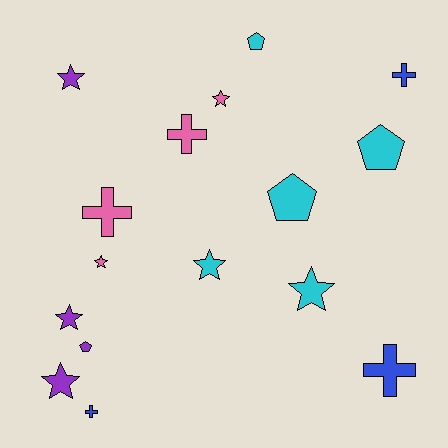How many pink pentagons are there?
There are no pink pentagons.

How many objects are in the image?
There are 16 objects.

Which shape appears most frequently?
Star, with 7 objects.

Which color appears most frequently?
Cyan, with 5 objects.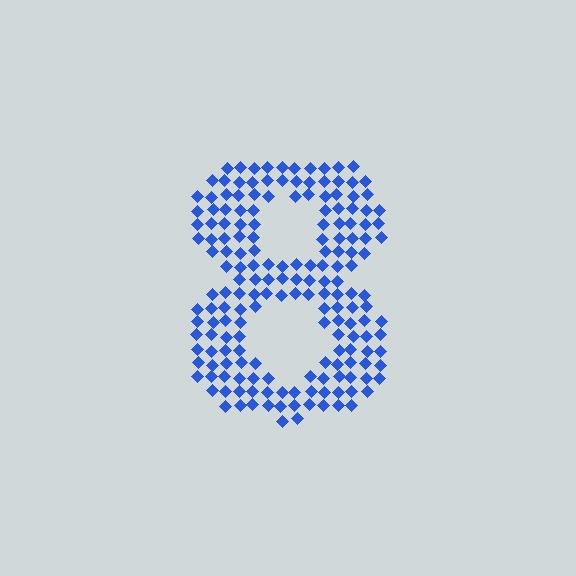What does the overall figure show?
The overall figure shows the digit 8.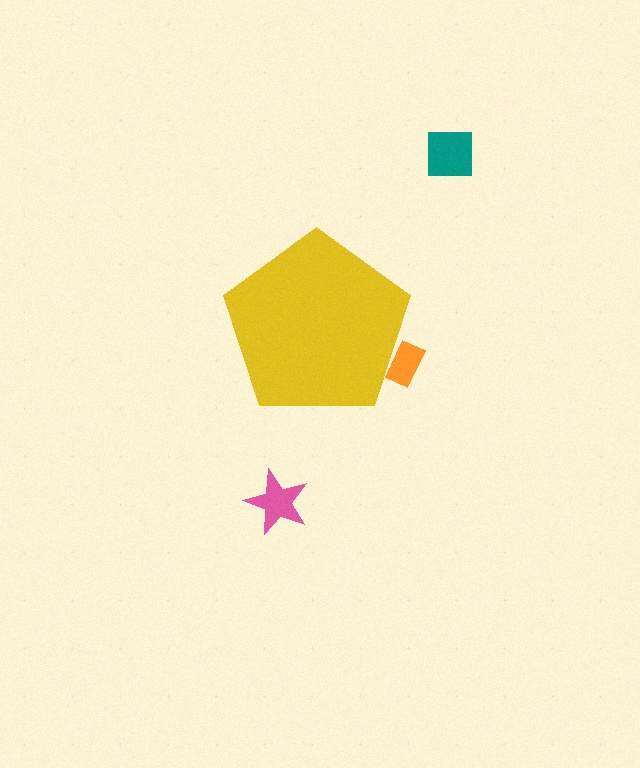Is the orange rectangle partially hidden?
Yes, the orange rectangle is partially hidden behind the yellow pentagon.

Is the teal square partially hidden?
No, the teal square is fully visible.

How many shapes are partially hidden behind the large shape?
1 shape is partially hidden.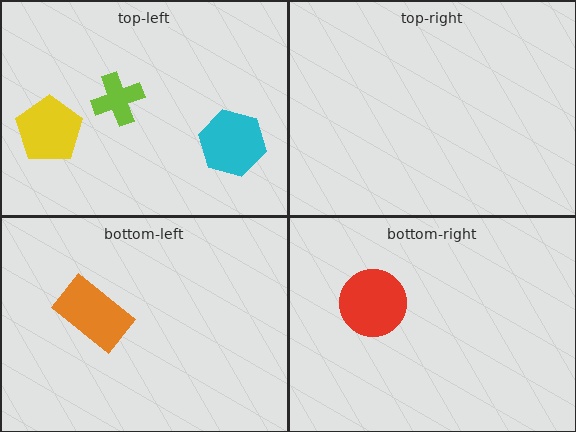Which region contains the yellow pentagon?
The top-left region.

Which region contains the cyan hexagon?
The top-left region.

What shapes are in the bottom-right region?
The red circle.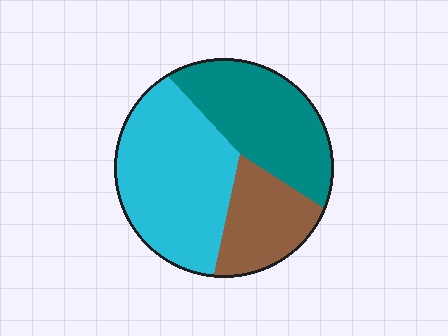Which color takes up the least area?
Brown, at roughly 20%.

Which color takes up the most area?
Cyan, at roughly 45%.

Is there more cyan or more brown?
Cyan.